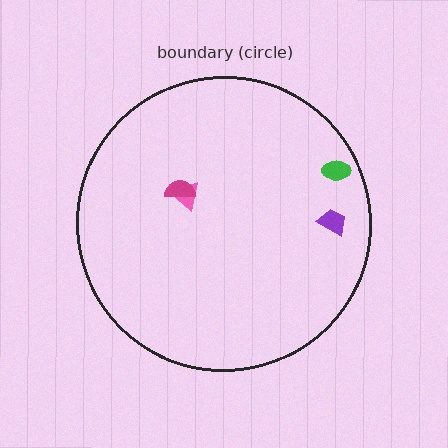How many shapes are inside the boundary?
4 inside, 0 outside.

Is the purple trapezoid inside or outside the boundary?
Inside.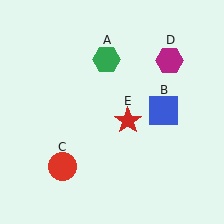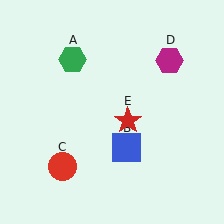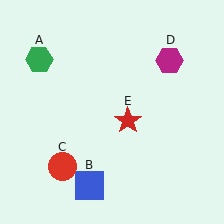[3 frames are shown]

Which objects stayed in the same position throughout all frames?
Red circle (object C) and magenta hexagon (object D) and red star (object E) remained stationary.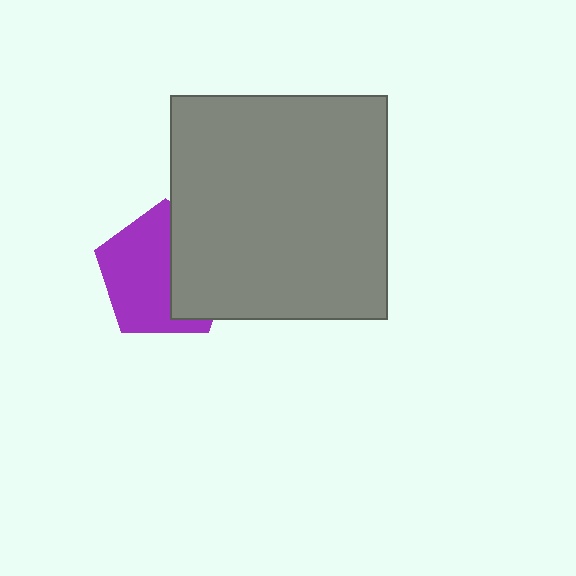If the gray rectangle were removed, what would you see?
You would see the complete purple pentagon.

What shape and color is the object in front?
The object in front is a gray rectangle.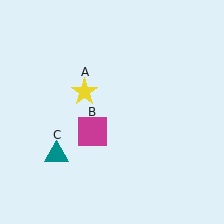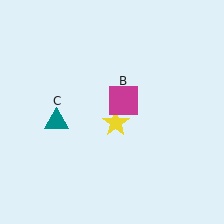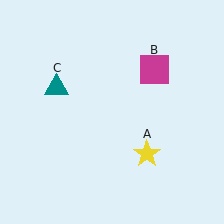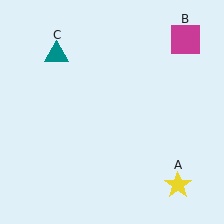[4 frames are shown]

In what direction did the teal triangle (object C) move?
The teal triangle (object C) moved up.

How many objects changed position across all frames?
3 objects changed position: yellow star (object A), magenta square (object B), teal triangle (object C).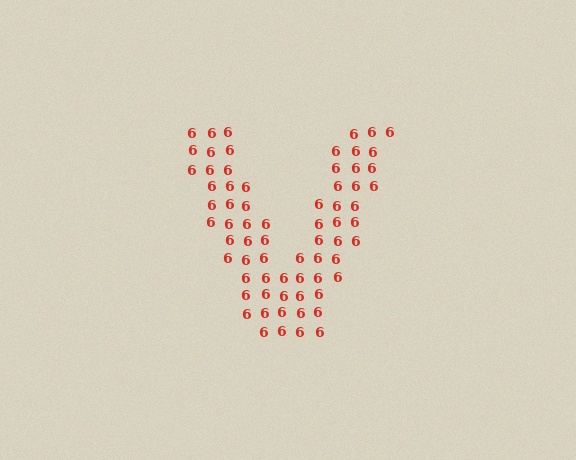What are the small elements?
The small elements are digit 6's.